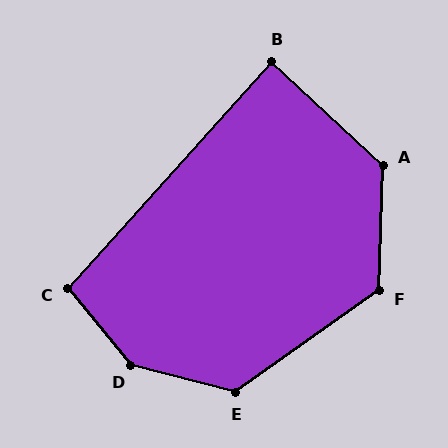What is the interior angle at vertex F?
Approximately 127 degrees (obtuse).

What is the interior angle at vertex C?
Approximately 99 degrees (obtuse).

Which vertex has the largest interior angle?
D, at approximately 144 degrees.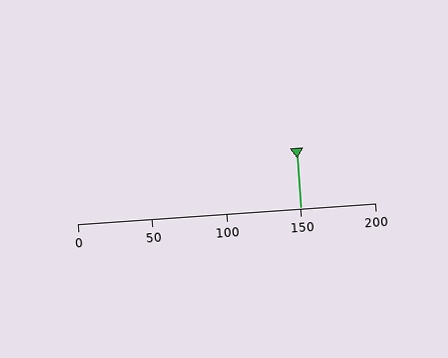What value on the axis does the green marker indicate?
The marker indicates approximately 150.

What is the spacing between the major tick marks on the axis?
The major ticks are spaced 50 apart.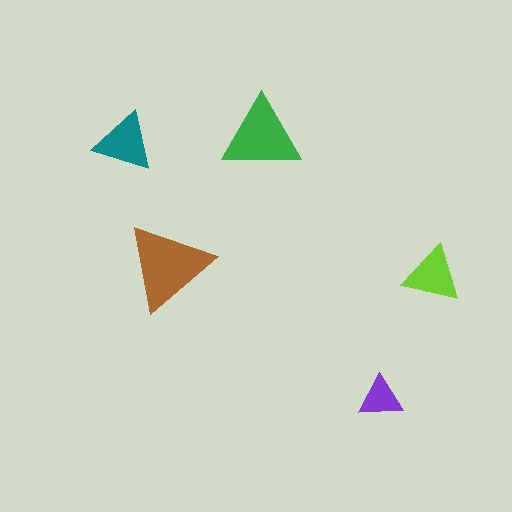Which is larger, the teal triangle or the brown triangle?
The brown one.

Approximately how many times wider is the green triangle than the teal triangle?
About 1.5 times wider.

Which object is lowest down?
The purple triangle is bottommost.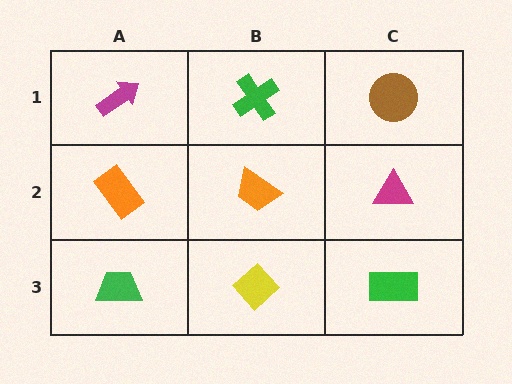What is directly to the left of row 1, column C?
A green cross.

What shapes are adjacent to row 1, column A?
An orange rectangle (row 2, column A), a green cross (row 1, column B).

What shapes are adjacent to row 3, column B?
An orange trapezoid (row 2, column B), a green trapezoid (row 3, column A), a green rectangle (row 3, column C).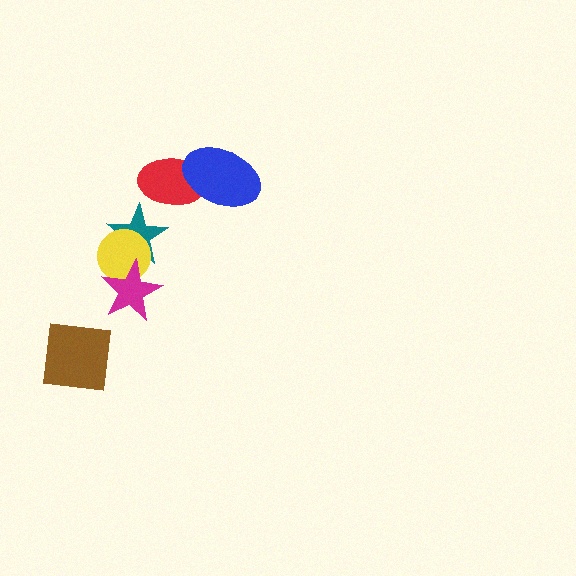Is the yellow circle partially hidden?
Yes, it is partially covered by another shape.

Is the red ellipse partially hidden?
Yes, it is partially covered by another shape.